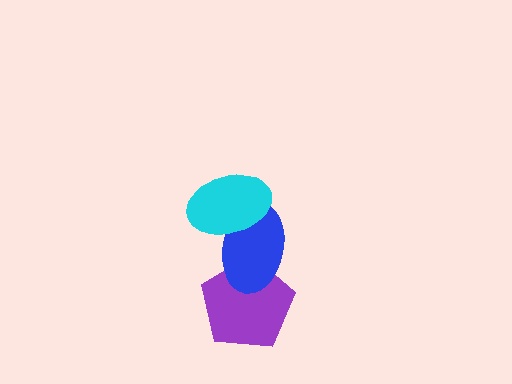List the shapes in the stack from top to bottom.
From top to bottom: the cyan ellipse, the blue ellipse, the purple pentagon.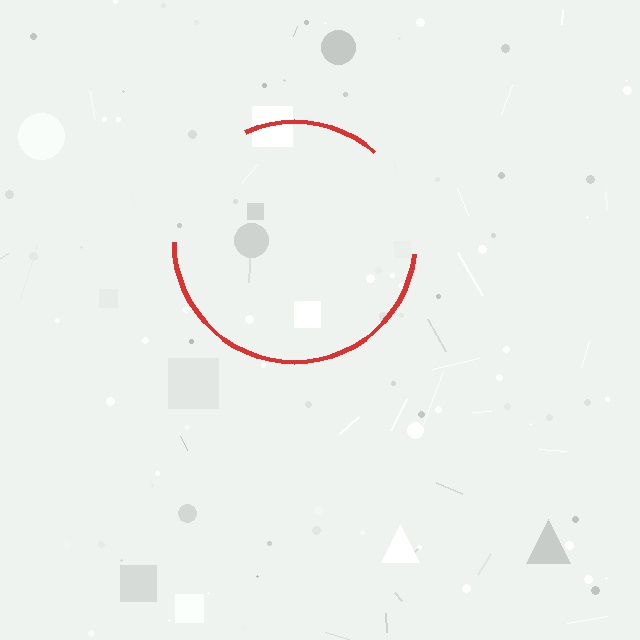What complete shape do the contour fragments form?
The contour fragments form a circle.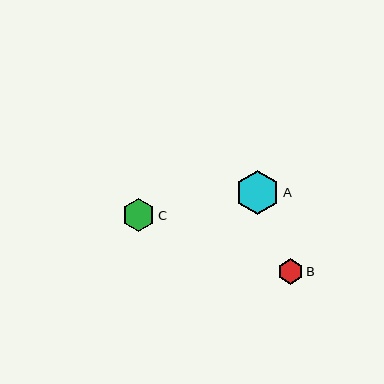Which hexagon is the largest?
Hexagon A is the largest with a size of approximately 44 pixels.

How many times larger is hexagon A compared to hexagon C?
Hexagon A is approximately 1.4 times the size of hexagon C.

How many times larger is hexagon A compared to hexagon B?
Hexagon A is approximately 1.7 times the size of hexagon B.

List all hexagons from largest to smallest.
From largest to smallest: A, C, B.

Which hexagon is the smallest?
Hexagon B is the smallest with a size of approximately 25 pixels.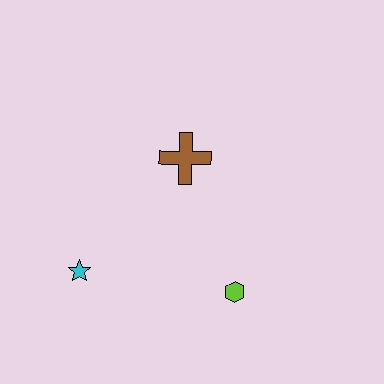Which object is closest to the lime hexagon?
The brown cross is closest to the lime hexagon.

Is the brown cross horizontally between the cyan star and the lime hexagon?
Yes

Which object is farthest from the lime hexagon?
The cyan star is farthest from the lime hexagon.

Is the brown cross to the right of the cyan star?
Yes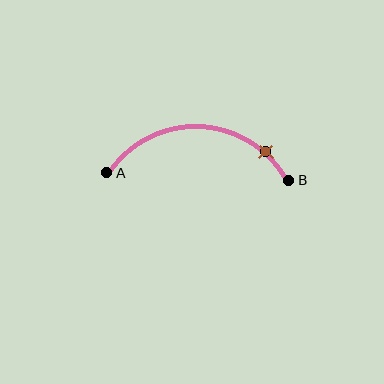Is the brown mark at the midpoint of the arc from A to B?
No. The brown mark lies on the arc but is closer to endpoint B. The arc midpoint would be at the point on the curve equidistant along the arc from both A and B.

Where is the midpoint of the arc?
The arc midpoint is the point on the curve farthest from the straight line joining A and B. It sits above that line.